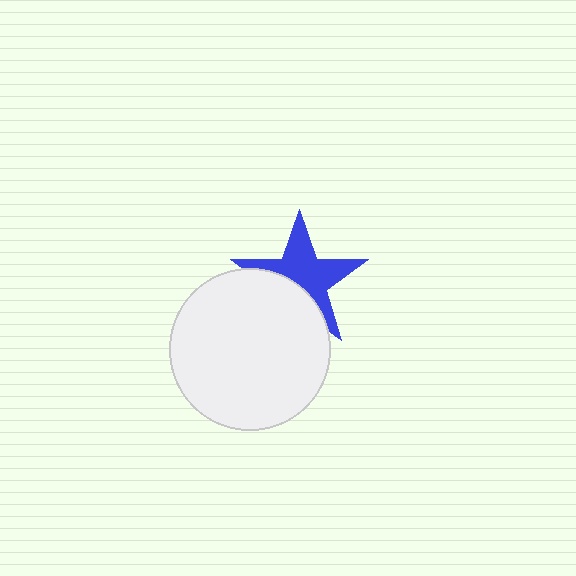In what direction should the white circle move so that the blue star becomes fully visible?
The white circle should move down. That is the shortest direction to clear the overlap and leave the blue star fully visible.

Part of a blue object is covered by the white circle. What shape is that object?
It is a star.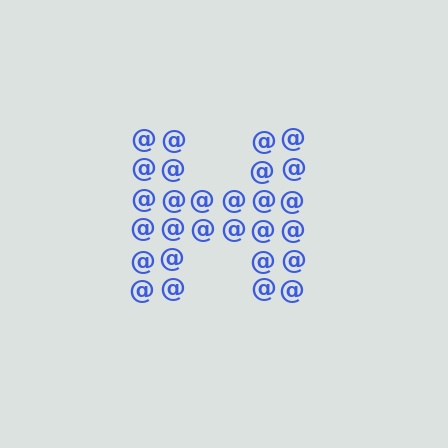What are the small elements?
The small elements are at signs.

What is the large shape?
The large shape is the letter H.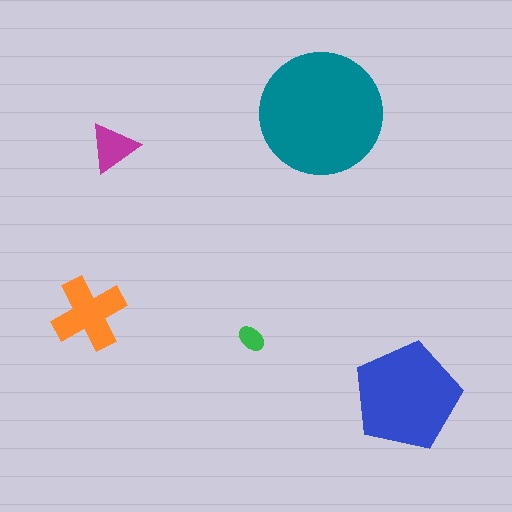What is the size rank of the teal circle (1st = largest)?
1st.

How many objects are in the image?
There are 5 objects in the image.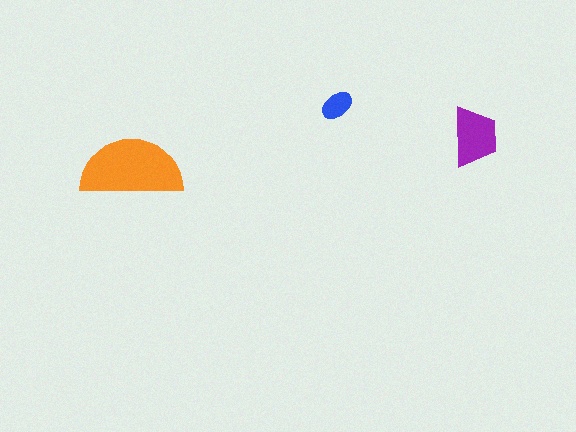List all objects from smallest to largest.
The blue ellipse, the purple trapezoid, the orange semicircle.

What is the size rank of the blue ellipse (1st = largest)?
3rd.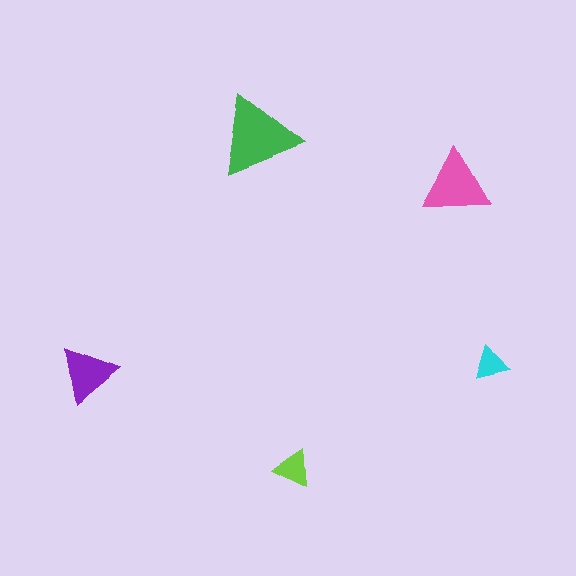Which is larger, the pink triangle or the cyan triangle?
The pink one.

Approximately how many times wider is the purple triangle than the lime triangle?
About 1.5 times wider.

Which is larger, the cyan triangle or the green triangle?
The green one.